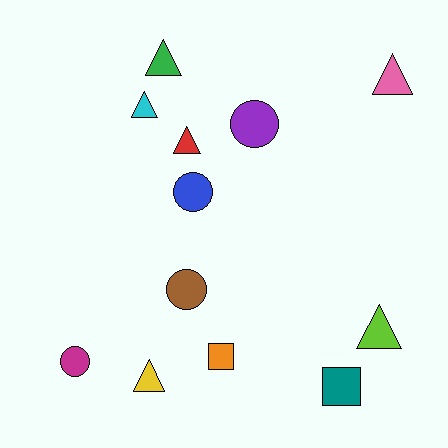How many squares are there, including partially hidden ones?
There are 2 squares.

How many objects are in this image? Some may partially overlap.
There are 12 objects.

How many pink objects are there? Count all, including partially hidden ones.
There is 1 pink object.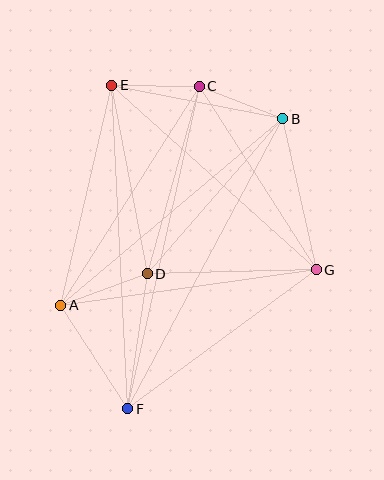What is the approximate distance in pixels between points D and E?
The distance between D and E is approximately 192 pixels.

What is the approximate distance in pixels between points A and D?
The distance between A and D is approximately 92 pixels.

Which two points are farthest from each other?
Points C and F are farthest from each other.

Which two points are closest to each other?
Points C and E are closest to each other.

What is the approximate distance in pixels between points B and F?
The distance between B and F is approximately 329 pixels.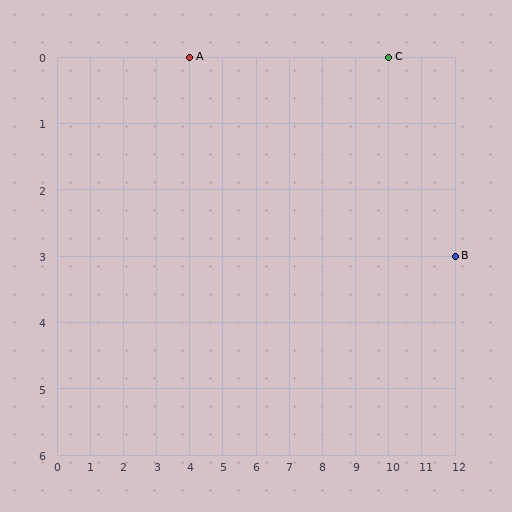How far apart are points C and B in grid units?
Points C and B are 2 columns and 3 rows apart (about 3.6 grid units diagonally).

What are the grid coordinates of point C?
Point C is at grid coordinates (10, 0).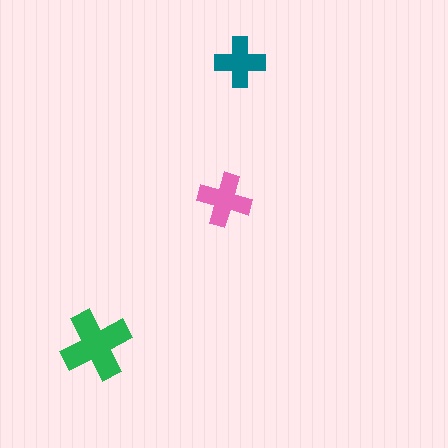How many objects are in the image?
There are 3 objects in the image.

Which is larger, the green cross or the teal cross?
The green one.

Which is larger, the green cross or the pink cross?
The green one.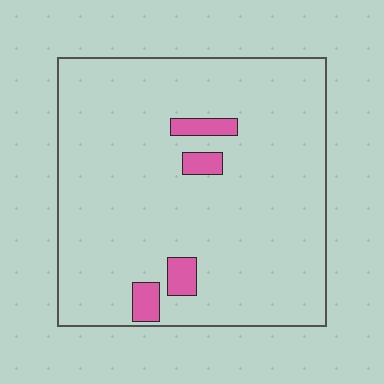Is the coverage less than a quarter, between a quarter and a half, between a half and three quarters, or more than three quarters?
Less than a quarter.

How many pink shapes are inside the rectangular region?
4.